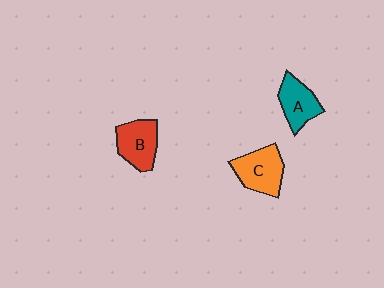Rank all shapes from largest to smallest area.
From largest to smallest: C (orange), B (red), A (teal).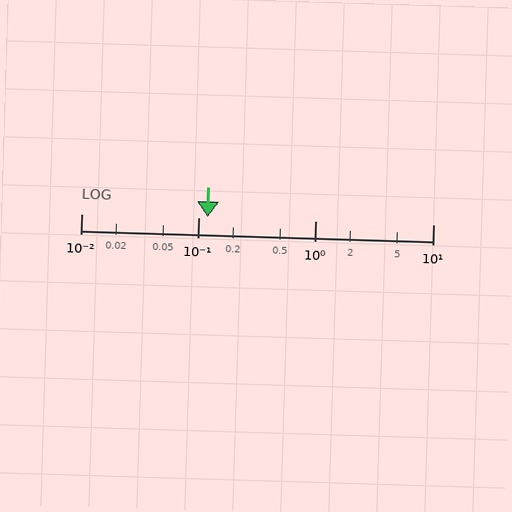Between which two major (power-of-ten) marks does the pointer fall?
The pointer is between 0.1 and 1.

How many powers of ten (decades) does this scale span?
The scale spans 3 decades, from 0.01 to 10.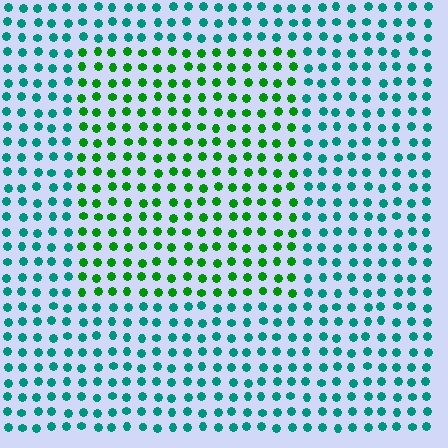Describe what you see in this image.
The image is filled with small teal elements in a uniform arrangement. A rectangle-shaped region is visible where the elements are tinted to a slightly different hue, forming a subtle color boundary.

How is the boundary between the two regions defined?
The boundary is defined purely by a slight shift in hue (about 46 degrees). Spacing, size, and orientation are identical on both sides.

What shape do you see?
I see a rectangle.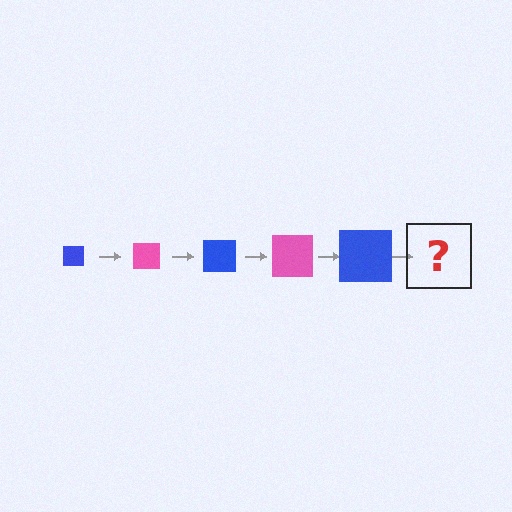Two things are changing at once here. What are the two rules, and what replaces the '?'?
The two rules are that the square grows larger each step and the color cycles through blue and pink. The '?' should be a pink square, larger than the previous one.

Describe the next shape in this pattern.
It should be a pink square, larger than the previous one.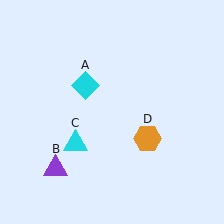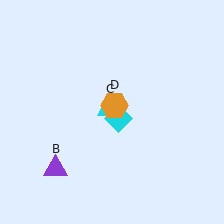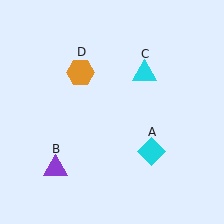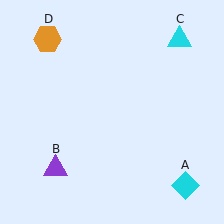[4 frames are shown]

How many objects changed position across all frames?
3 objects changed position: cyan diamond (object A), cyan triangle (object C), orange hexagon (object D).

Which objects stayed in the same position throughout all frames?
Purple triangle (object B) remained stationary.